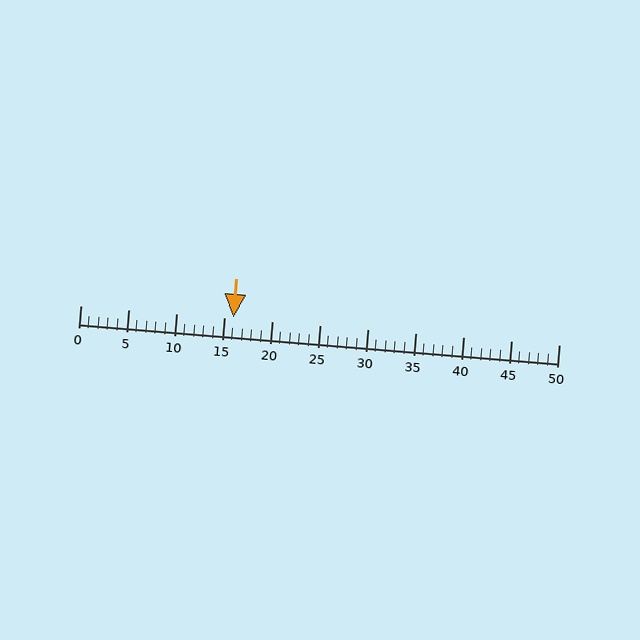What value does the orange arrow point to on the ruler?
The orange arrow points to approximately 16.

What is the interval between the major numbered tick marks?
The major tick marks are spaced 5 units apart.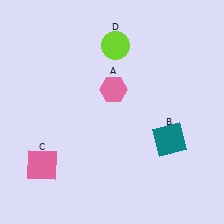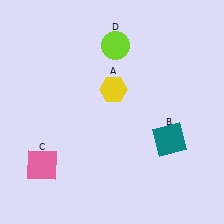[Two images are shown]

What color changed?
The hexagon (A) changed from pink in Image 1 to yellow in Image 2.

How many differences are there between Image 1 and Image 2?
There is 1 difference between the two images.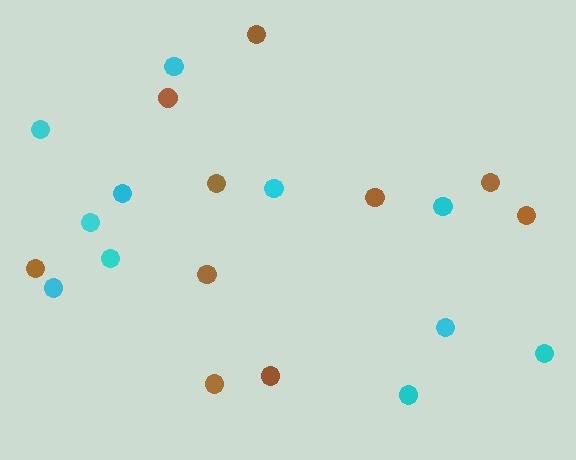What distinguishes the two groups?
There are 2 groups: one group of cyan circles (11) and one group of brown circles (10).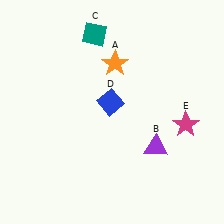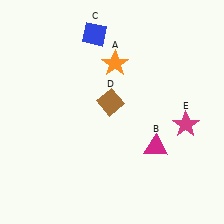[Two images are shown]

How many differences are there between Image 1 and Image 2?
There are 3 differences between the two images.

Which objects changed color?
B changed from purple to magenta. C changed from teal to blue. D changed from blue to brown.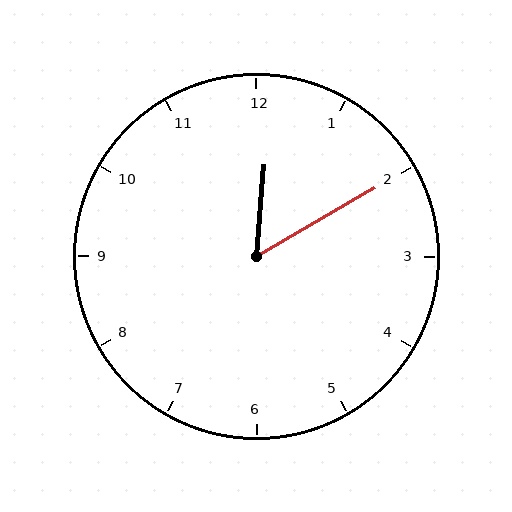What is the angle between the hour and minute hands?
Approximately 55 degrees.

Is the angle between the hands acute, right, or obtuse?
It is acute.